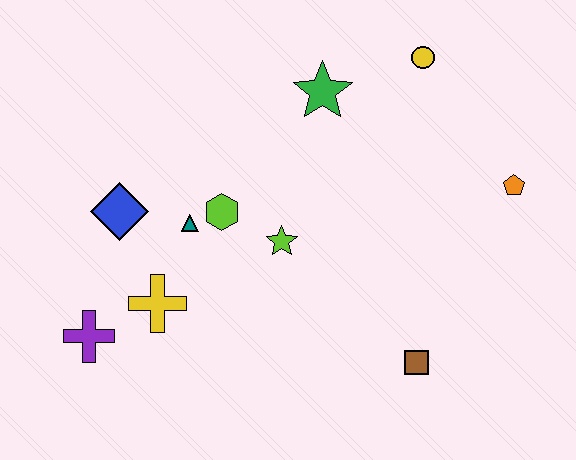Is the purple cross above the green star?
No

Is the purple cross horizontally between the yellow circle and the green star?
No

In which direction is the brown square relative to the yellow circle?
The brown square is below the yellow circle.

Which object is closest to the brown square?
The lime star is closest to the brown square.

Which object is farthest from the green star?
The purple cross is farthest from the green star.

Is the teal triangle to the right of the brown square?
No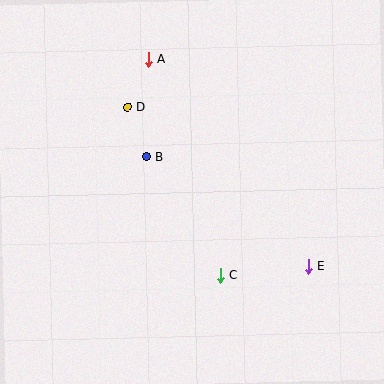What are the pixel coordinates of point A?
Point A is at (148, 59).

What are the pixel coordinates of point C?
Point C is at (220, 276).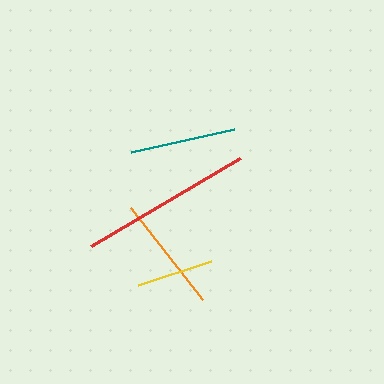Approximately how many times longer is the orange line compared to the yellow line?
The orange line is approximately 1.5 times the length of the yellow line.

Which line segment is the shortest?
The yellow line is the shortest at approximately 77 pixels.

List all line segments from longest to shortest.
From longest to shortest: red, orange, teal, yellow.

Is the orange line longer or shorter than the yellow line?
The orange line is longer than the yellow line.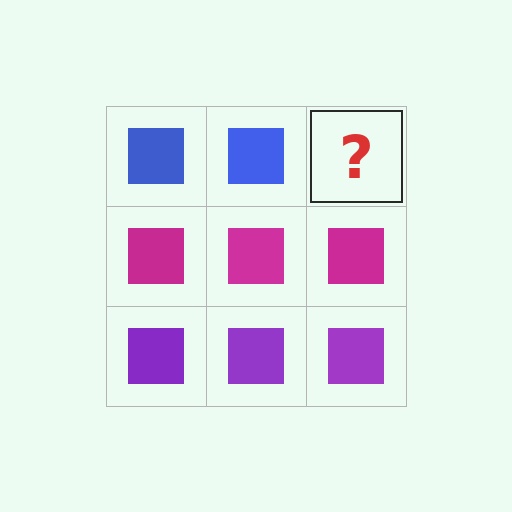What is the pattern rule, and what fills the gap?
The rule is that each row has a consistent color. The gap should be filled with a blue square.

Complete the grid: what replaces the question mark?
The question mark should be replaced with a blue square.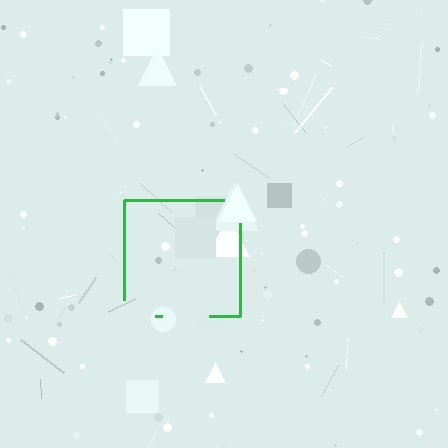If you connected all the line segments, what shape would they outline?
They would outline a square.